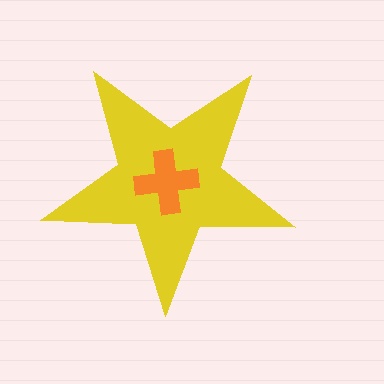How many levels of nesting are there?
2.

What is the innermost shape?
The orange cross.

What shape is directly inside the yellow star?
The orange cross.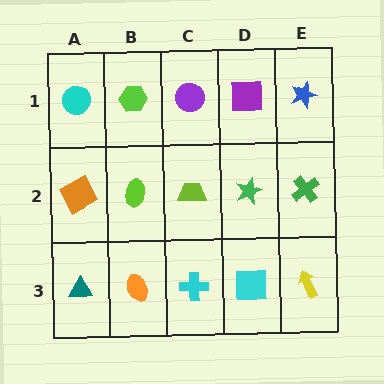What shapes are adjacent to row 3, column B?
A lime ellipse (row 2, column B), a teal triangle (row 3, column A), a cyan cross (row 3, column C).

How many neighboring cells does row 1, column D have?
3.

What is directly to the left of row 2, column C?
A lime ellipse.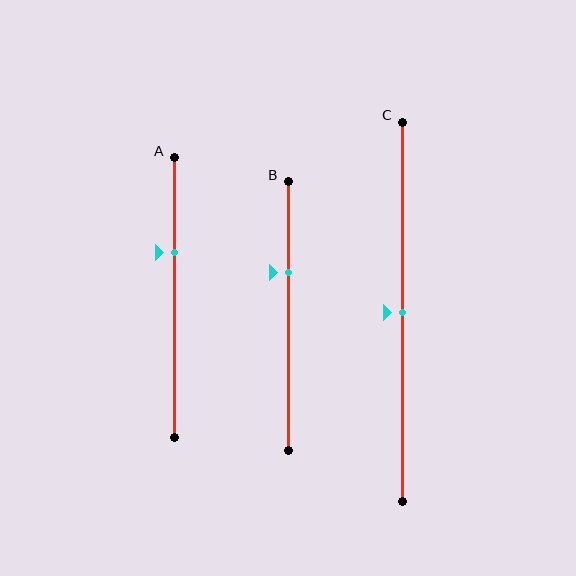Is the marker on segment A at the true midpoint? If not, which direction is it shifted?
No, the marker on segment A is shifted upward by about 16% of the segment length.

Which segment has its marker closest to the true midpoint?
Segment C has its marker closest to the true midpoint.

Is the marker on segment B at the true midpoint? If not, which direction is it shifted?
No, the marker on segment B is shifted upward by about 16% of the segment length.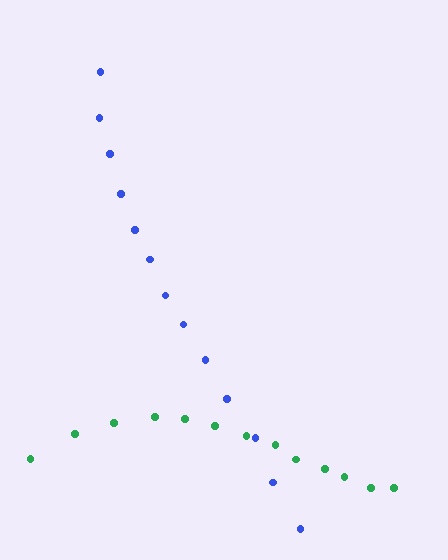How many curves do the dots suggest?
There are 2 distinct paths.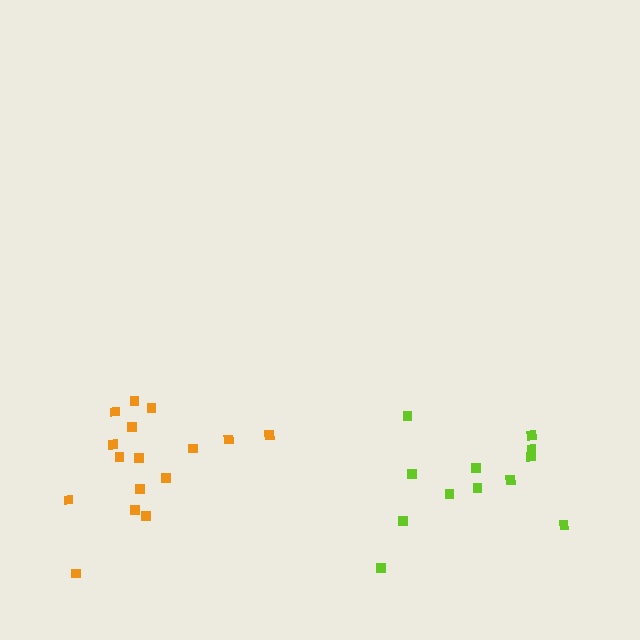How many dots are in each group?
Group 1: 12 dots, Group 2: 16 dots (28 total).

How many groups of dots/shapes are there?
There are 2 groups.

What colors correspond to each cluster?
The clusters are colored: lime, orange.